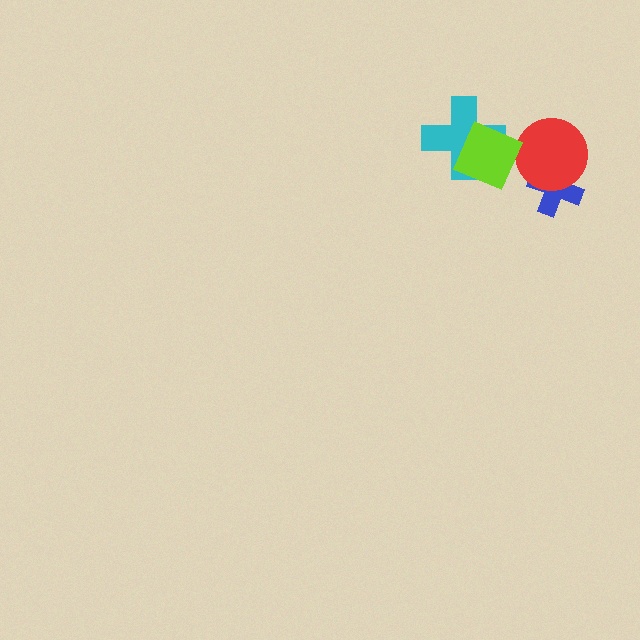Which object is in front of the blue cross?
The red circle is in front of the blue cross.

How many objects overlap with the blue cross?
1 object overlaps with the blue cross.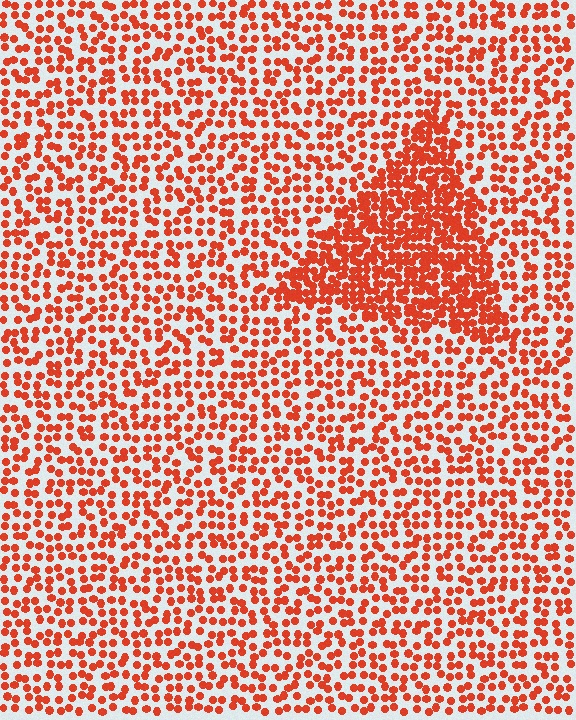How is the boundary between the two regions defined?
The boundary is defined by a change in element density (approximately 2.0x ratio). All elements are the same color, size, and shape.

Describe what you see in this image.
The image contains small red elements arranged at two different densities. A triangle-shaped region is visible where the elements are more densely packed than the surrounding area.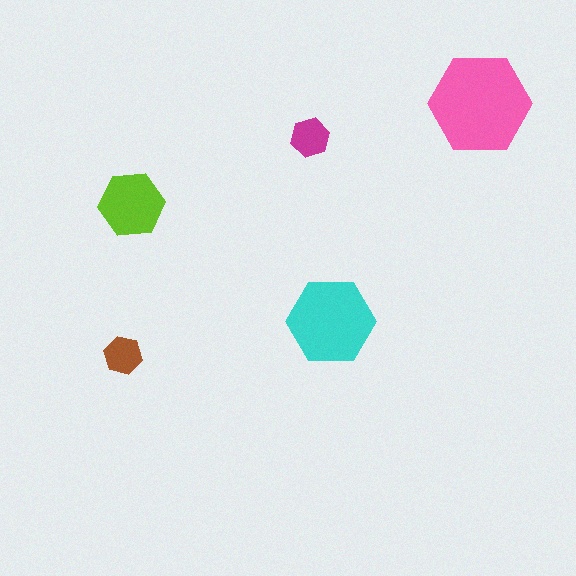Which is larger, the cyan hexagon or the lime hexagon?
The cyan one.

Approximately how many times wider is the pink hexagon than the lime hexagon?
About 1.5 times wider.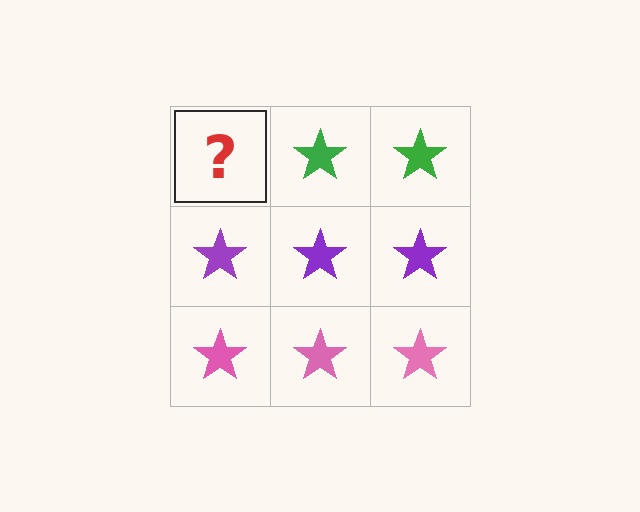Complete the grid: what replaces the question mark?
The question mark should be replaced with a green star.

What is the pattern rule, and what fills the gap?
The rule is that each row has a consistent color. The gap should be filled with a green star.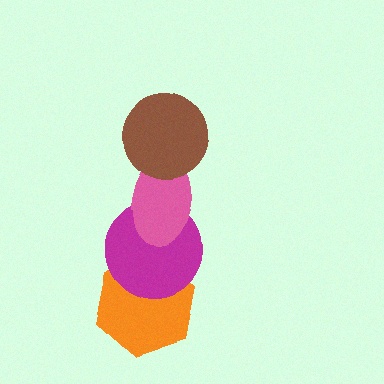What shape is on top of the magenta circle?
The pink ellipse is on top of the magenta circle.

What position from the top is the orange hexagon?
The orange hexagon is 4th from the top.